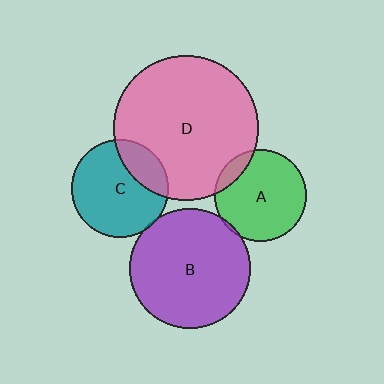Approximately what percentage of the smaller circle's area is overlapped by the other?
Approximately 10%.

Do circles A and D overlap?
Yes.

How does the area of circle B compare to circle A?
Approximately 1.7 times.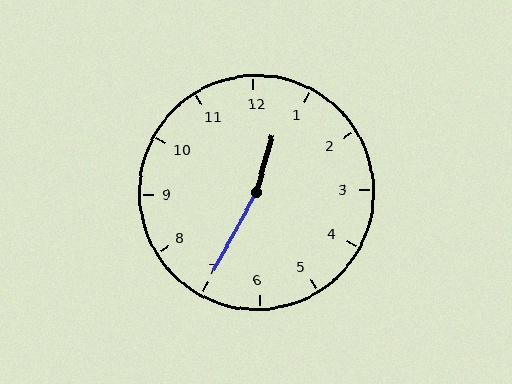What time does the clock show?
12:35.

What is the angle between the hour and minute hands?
Approximately 168 degrees.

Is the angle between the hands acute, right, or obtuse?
It is obtuse.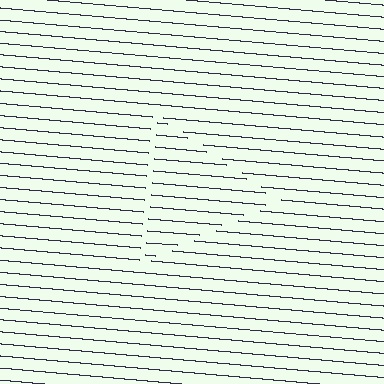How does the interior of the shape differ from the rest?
The interior of the shape contains the same grating, shifted by half a period — the contour is defined by the phase discontinuity where line-ends from the inner and outer gratings abut.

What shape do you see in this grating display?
An illusory triangle. The interior of the shape contains the same grating, shifted by half a period — the contour is defined by the phase discontinuity where line-ends from the inner and outer gratings abut.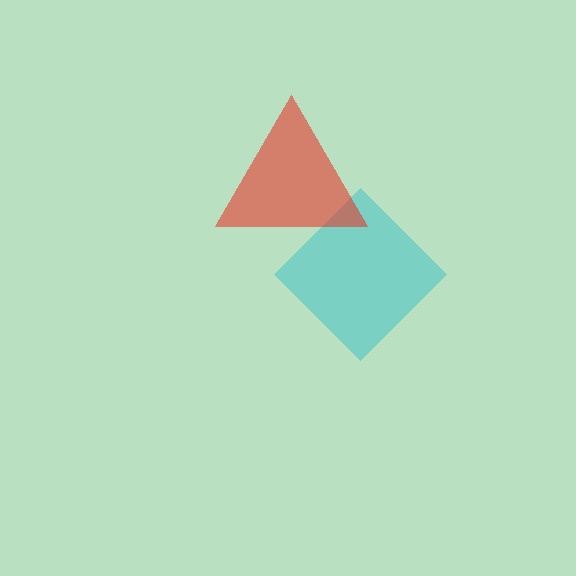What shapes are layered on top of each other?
The layered shapes are: a cyan diamond, a red triangle.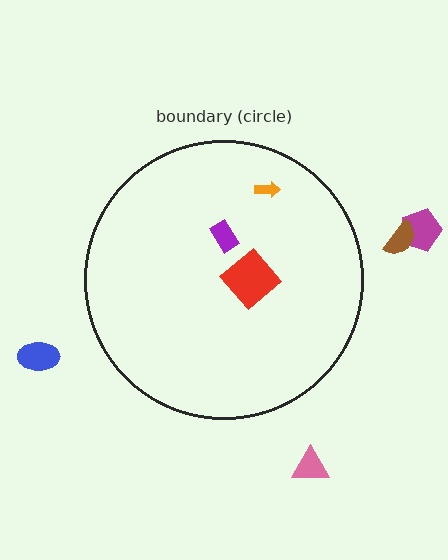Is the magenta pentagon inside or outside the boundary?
Outside.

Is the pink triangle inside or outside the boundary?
Outside.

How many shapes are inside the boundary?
3 inside, 4 outside.